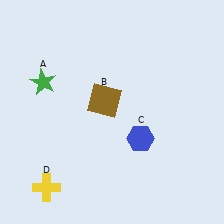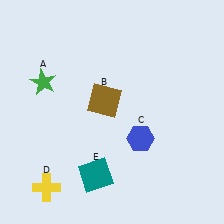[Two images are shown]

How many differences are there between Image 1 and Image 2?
There is 1 difference between the two images.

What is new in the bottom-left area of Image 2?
A teal square (E) was added in the bottom-left area of Image 2.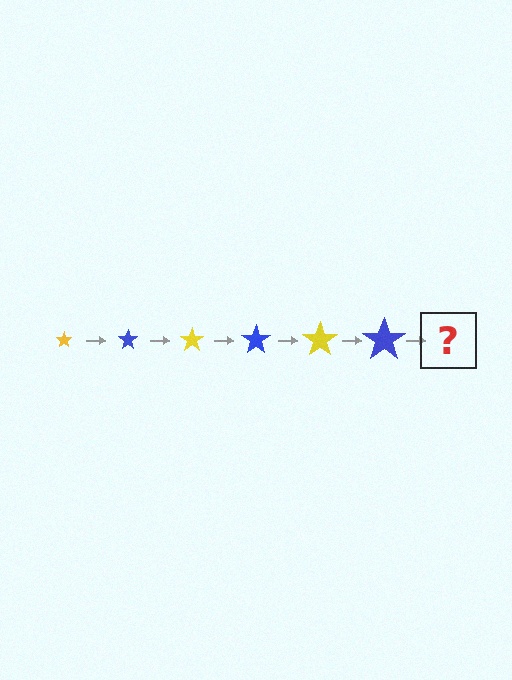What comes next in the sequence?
The next element should be a yellow star, larger than the previous one.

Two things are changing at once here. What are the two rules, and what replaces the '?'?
The two rules are that the star grows larger each step and the color cycles through yellow and blue. The '?' should be a yellow star, larger than the previous one.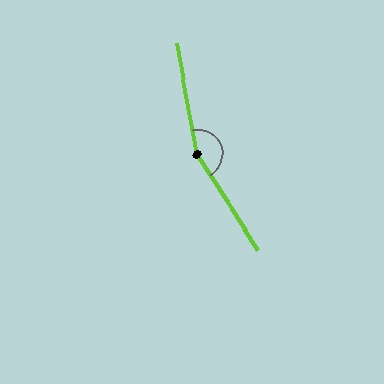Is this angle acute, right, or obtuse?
It is obtuse.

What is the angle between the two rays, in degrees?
Approximately 158 degrees.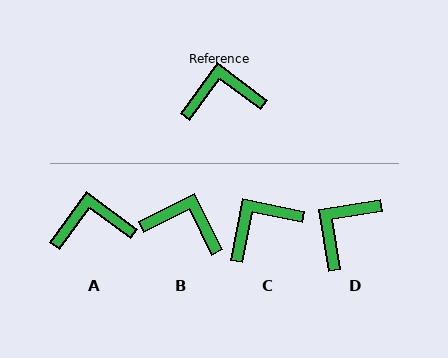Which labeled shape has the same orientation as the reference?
A.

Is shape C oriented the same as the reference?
No, it is off by about 25 degrees.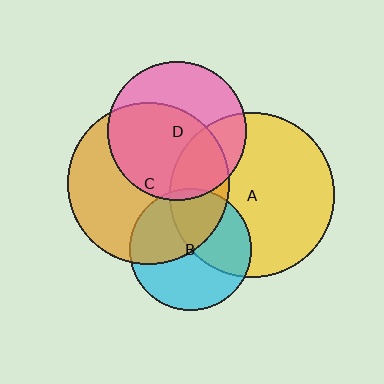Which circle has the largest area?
Circle A (yellow).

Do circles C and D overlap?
Yes.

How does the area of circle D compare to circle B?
Approximately 1.3 times.